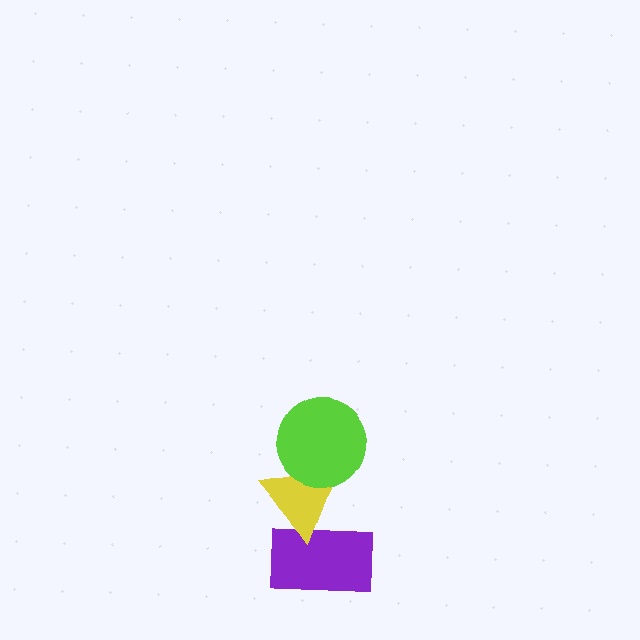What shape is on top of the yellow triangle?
The lime circle is on top of the yellow triangle.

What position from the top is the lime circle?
The lime circle is 1st from the top.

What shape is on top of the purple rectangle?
The yellow triangle is on top of the purple rectangle.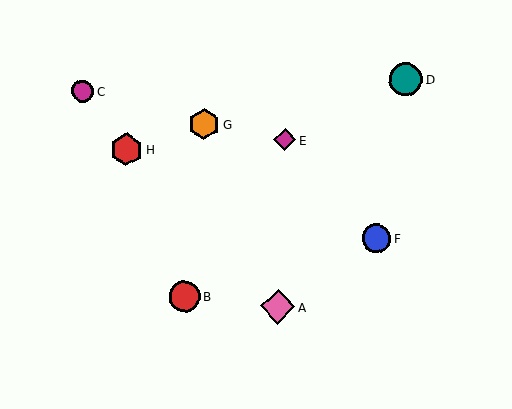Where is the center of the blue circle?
The center of the blue circle is at (376, 238).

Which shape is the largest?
The pink diamond (labeled A) is the largest.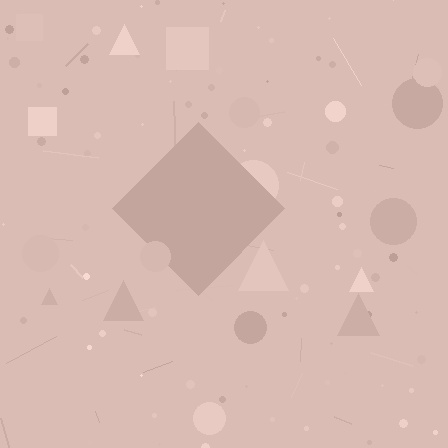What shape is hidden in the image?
A diamond is hidden in the image.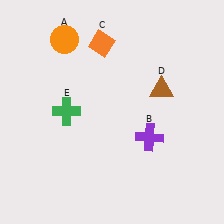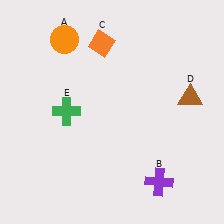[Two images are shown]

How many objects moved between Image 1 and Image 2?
2 objects moved between the two images.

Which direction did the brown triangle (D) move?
The brown triangle (D) moved right.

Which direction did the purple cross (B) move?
The purple cross (B) moved down.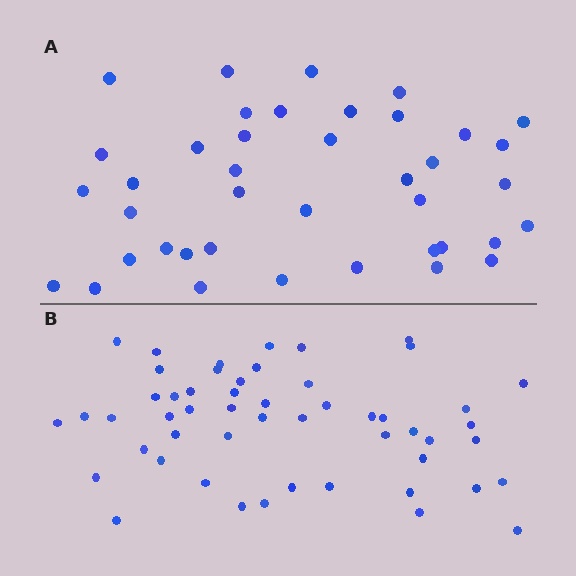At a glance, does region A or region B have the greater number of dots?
Region B (the bottom region) has more dots.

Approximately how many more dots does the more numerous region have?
Region B has roughly 12 or so more dots than region A.